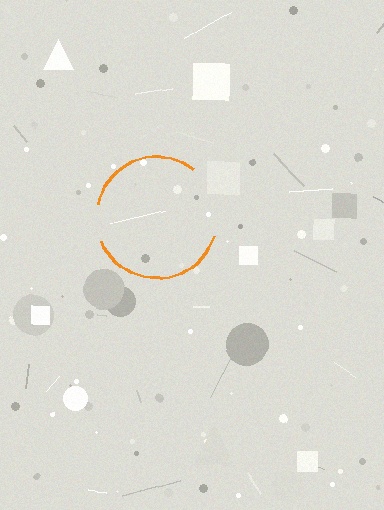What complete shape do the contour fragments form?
The contour fragments form a circle.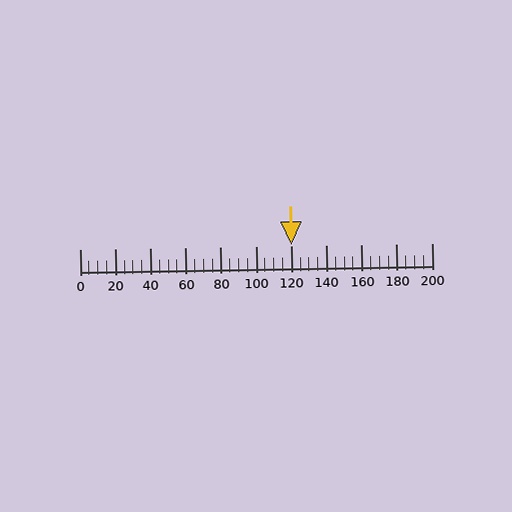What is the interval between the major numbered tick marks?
The major tick marks are spaced 20 units apart.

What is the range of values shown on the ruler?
The ruler shows values from 0 to 200.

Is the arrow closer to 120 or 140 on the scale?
The arrow is closer to 120.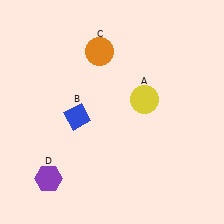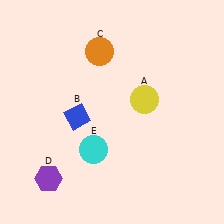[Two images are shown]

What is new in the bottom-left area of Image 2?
A cyan circle (E) was added in the bottom-left area of Image 2.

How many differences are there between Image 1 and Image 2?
There is 1 difference between the two images.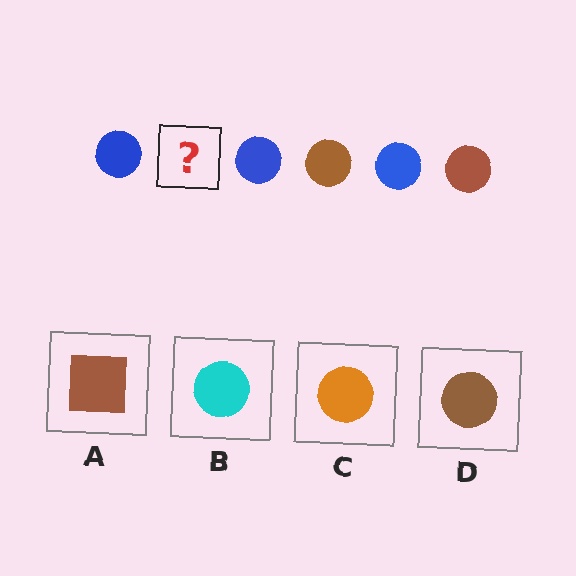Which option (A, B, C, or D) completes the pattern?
D.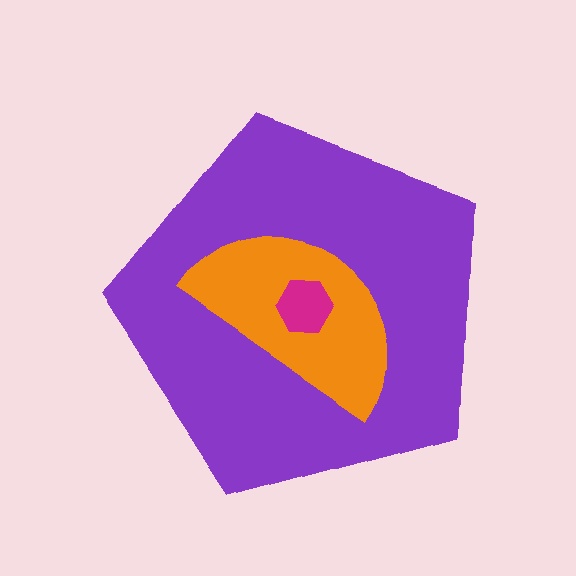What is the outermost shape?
The purple pentagon.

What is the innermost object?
The magenta hexagon.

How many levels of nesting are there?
3.